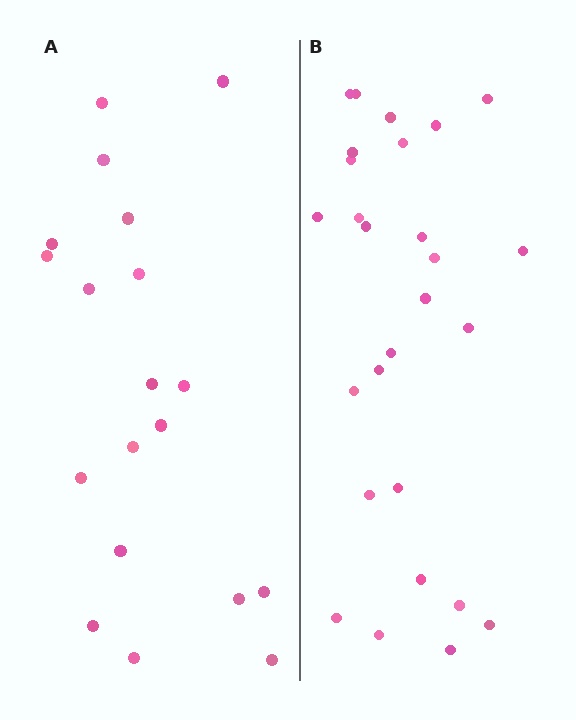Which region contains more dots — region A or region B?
Region B (the right region) has more dots.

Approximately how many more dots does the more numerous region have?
Region B has roughly 8 or so more dots than region A.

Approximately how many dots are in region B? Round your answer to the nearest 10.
About 30 dots. (The exact count is 27, which rounds to 30.)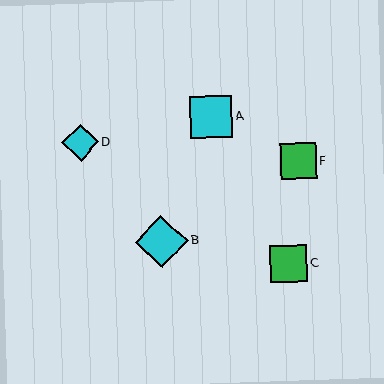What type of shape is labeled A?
Shape A is a cyan square.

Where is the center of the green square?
The center of the green square is at (298, 161).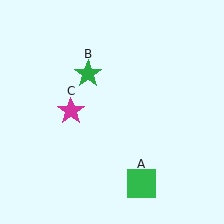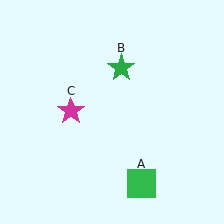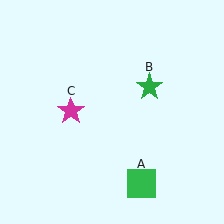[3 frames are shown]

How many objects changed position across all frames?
1 object changed position: green star (object B).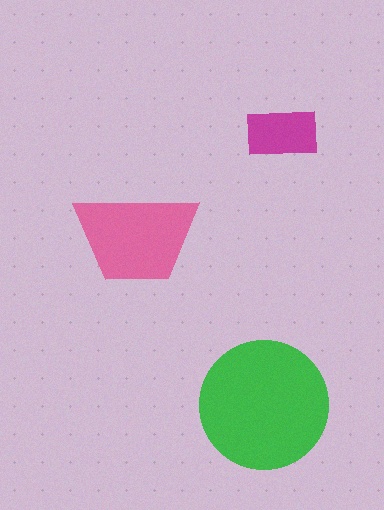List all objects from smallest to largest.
The magenta rectangle, the pink trapezoid, the green circle.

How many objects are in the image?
There are 3 objects in the image.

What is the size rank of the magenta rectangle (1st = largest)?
3rd.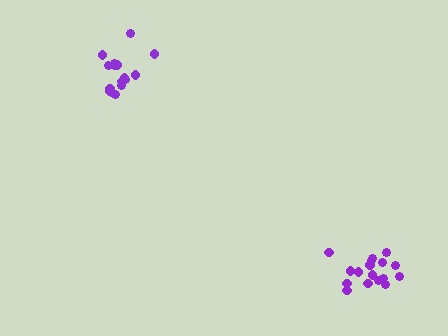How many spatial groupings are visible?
There are 2 spatial groupings.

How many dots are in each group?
Group 1: 17 dots, Group 2: 17 dots (34 total).